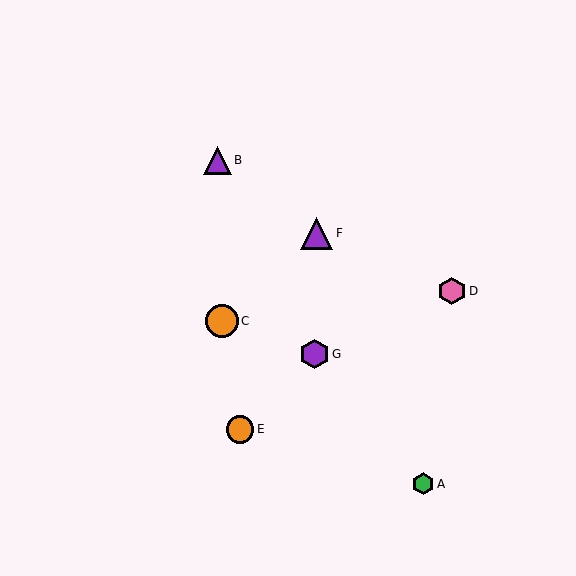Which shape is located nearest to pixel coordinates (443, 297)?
The pink hexagon (labeled D) at (452, 291) is nearest to that location.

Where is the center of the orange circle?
The center of the orange circle is at (222, 321).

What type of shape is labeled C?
Shape C is an orange circle.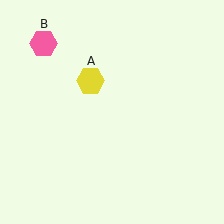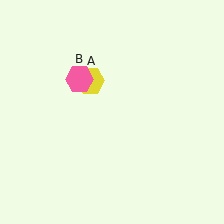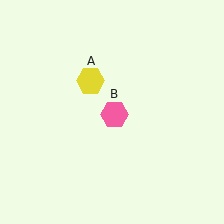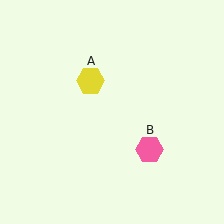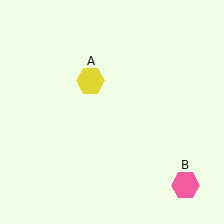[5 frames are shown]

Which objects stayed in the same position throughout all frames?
Yellow hexagon (object A) remained stationary.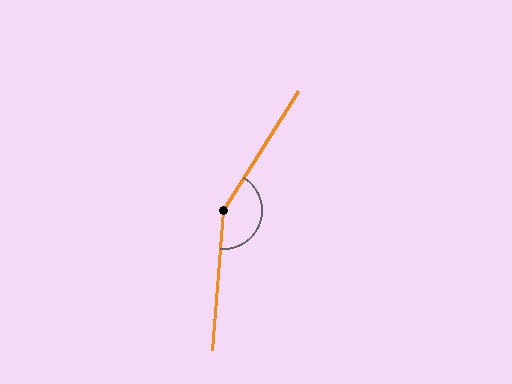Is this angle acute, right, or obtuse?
It is obtuse.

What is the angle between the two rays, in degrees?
Approximately 152 degrees.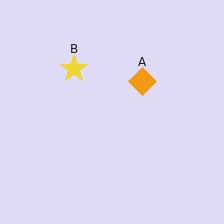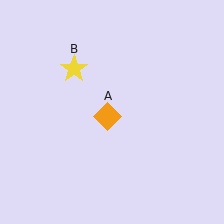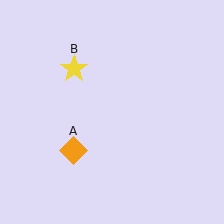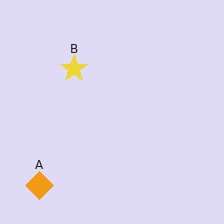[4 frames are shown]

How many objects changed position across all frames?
1 object changed position: orange diamond (object A).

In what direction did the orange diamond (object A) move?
The orange diamond (object A) moved down and to the left.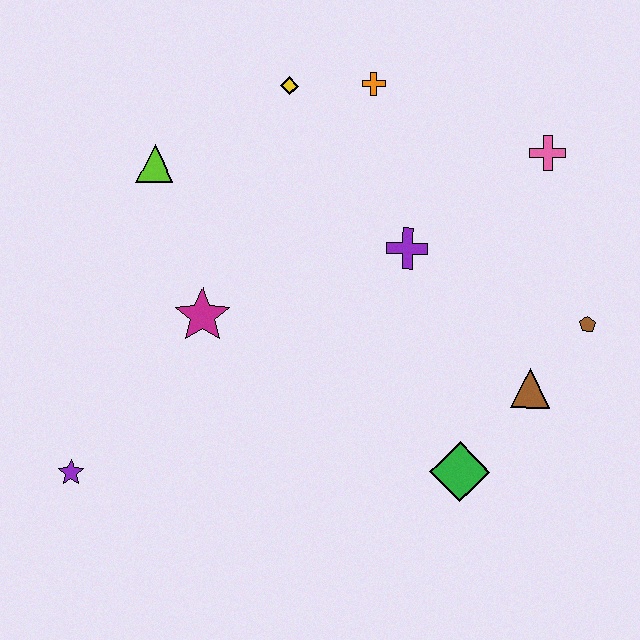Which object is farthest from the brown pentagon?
The purple star is farthest from the brown pentagon.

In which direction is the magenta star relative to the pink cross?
The magenta star is to the left of the pink cross.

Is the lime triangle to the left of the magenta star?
Yes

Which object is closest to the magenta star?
The lime triangle is closest to the magenta star.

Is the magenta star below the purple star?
No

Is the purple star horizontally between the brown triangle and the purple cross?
No